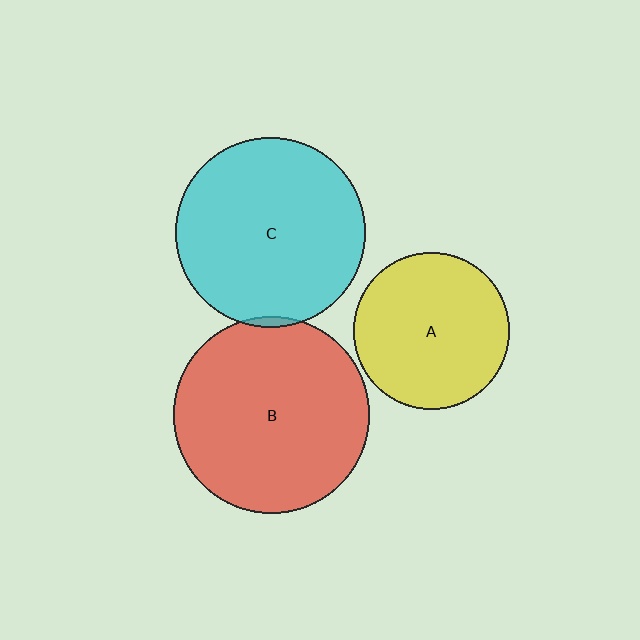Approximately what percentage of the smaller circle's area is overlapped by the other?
Approximately 5%.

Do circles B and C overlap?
Yes.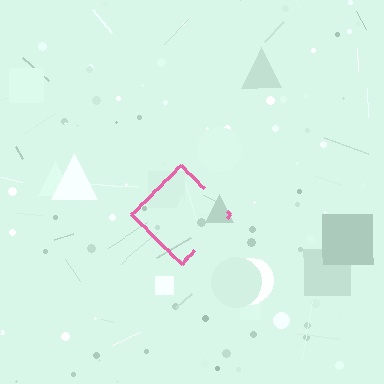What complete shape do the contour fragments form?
The contour fragments form a diamond.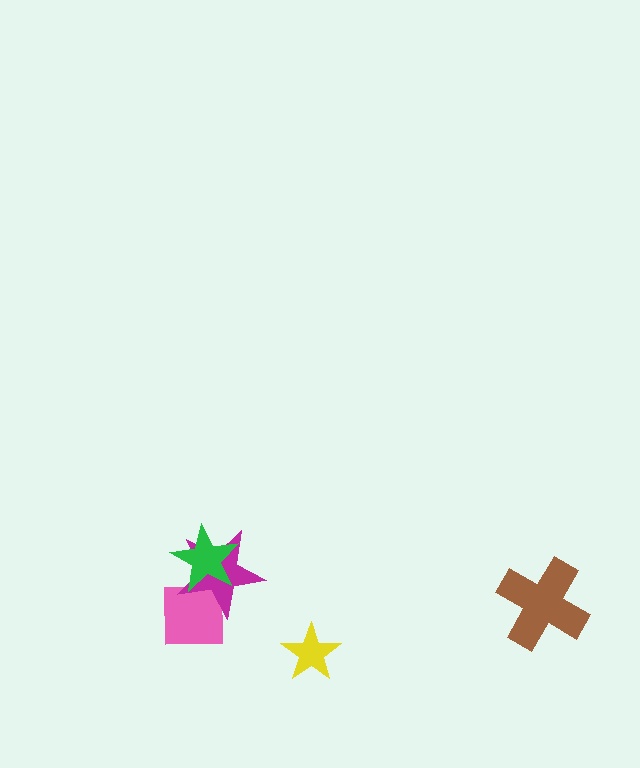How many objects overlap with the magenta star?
2 objects overlap with the magenta star.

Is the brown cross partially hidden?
No, no other shape covers it.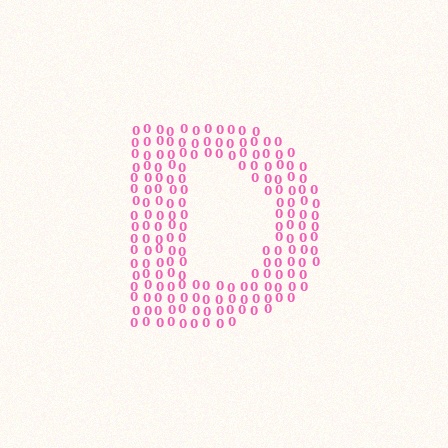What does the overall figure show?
The overall figure shows the letter D.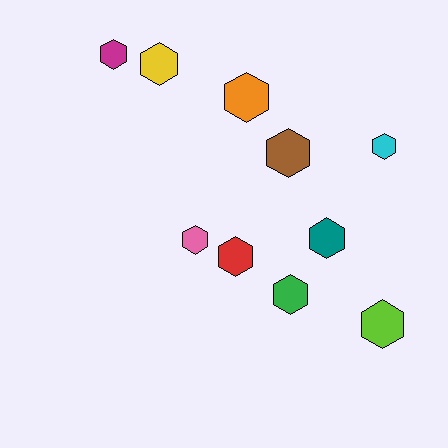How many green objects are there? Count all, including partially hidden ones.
There is 1 green object.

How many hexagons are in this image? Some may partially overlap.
There are 10 hexagons.